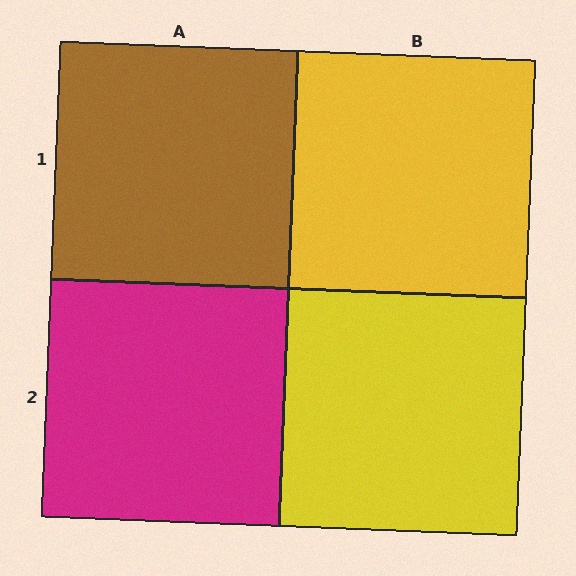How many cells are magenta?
1 cell is magenta.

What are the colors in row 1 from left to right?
Brown, yellow.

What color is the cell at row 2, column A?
Magenta.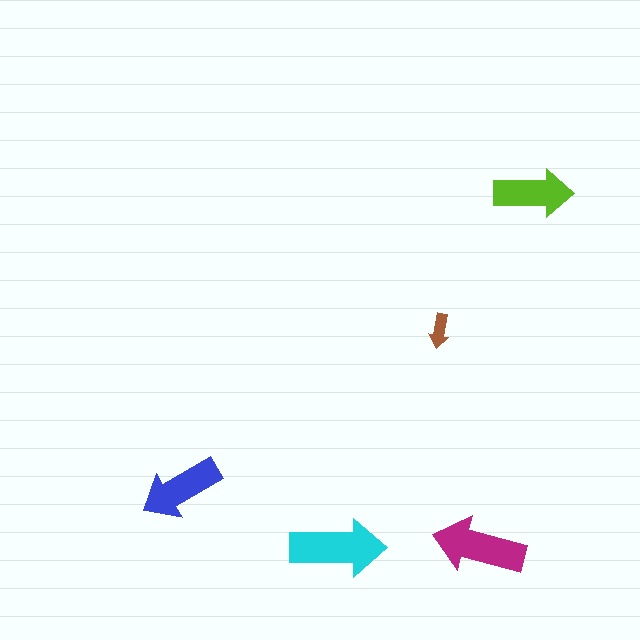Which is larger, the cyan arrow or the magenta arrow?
The cyan one.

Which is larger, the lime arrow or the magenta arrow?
The magenta one.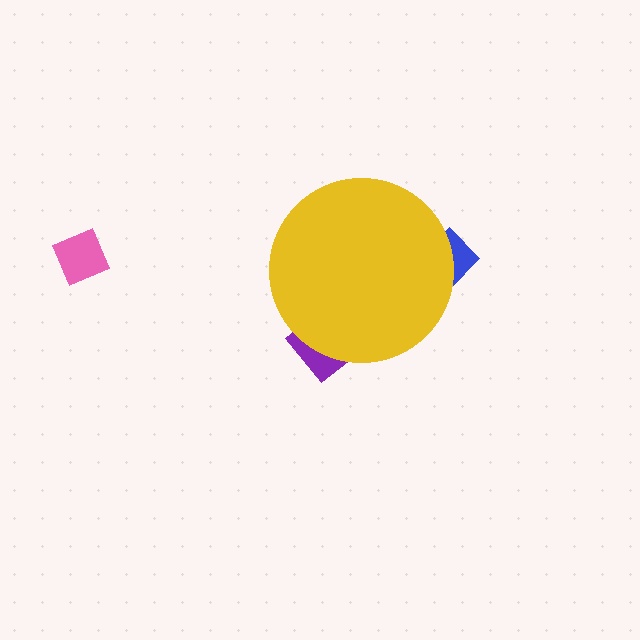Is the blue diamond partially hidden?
Yes, the blue diamond is partially hidden behind the yellow circle.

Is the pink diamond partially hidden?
No, the pink diamond is fully visible.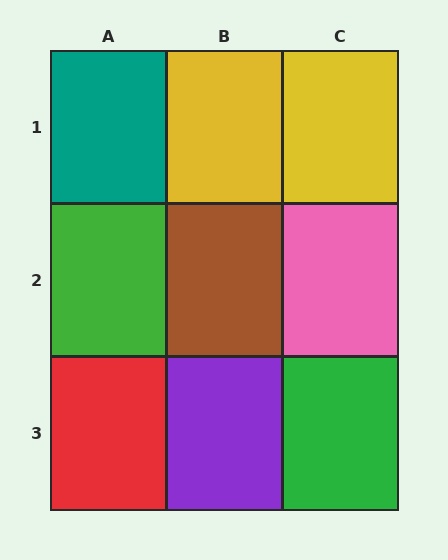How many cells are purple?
1 cell is purple.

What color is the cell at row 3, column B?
Purple.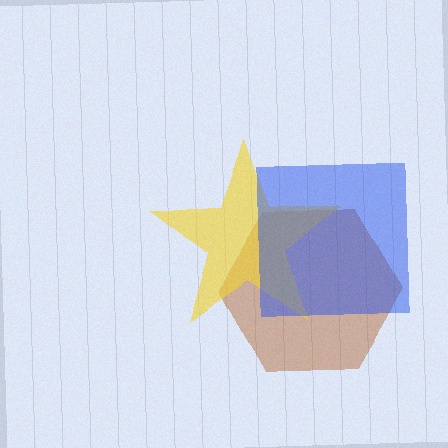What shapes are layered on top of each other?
The layered shapes are: a brown hexagon, a yellow star, a blue square.